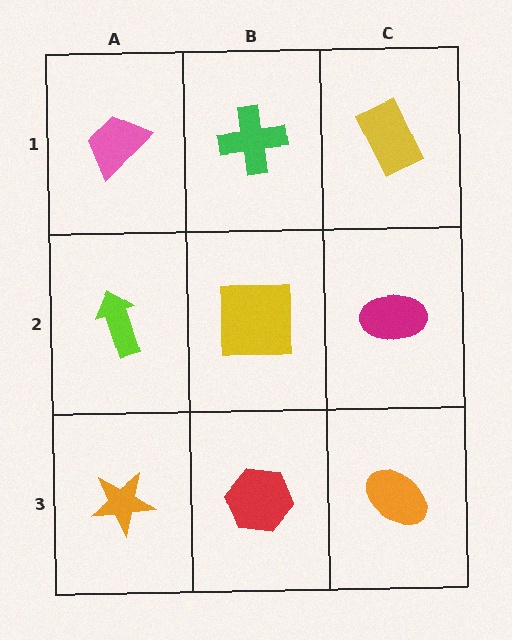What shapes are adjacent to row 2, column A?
A pink trapezoid (row 1, column A), an orange star (row 3, column A), a yellow square (row 2, column B).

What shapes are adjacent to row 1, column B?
A yellow square (row 2, column B), a pink trapezoid (row 1, column A), a yellow rectangle (row 1, column C).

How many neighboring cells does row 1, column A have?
2.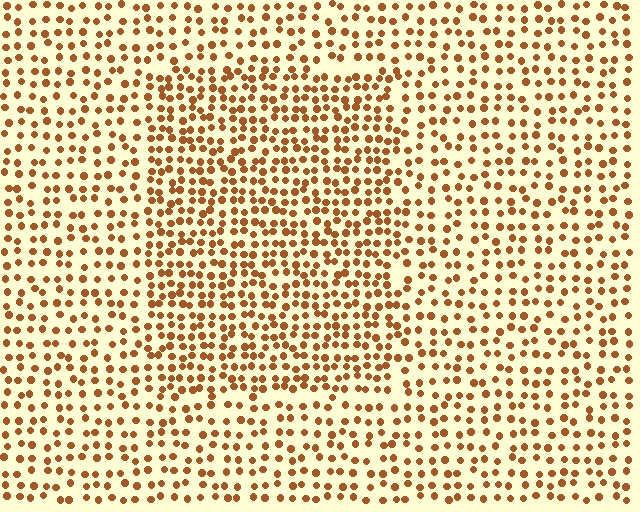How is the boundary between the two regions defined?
The boundary is defined by a change in element density (approximately 1.6x ratio). All elements are the same color, size, and shape.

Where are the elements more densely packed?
The elements are more densely packed inside the rectangle boundary.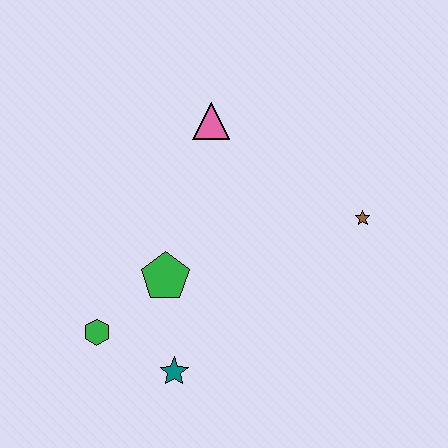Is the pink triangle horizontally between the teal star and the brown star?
Yes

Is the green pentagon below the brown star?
Yes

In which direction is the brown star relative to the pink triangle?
The brown star is to the right of the pink triangle.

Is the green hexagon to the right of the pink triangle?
No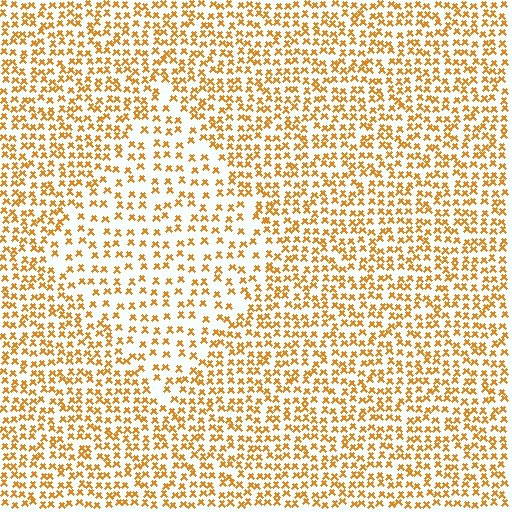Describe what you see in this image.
The image contains small orange elements arranged at two different densities. A diamond-shaped region is visible where the elements are less densely packed than the surrounding area.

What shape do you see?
I see a diamond.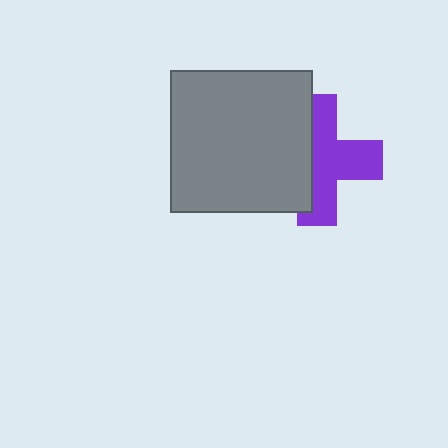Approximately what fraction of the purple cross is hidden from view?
Roughly 42% of the purple cross is hidden behind the gray square.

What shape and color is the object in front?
The object in front is a gray square.